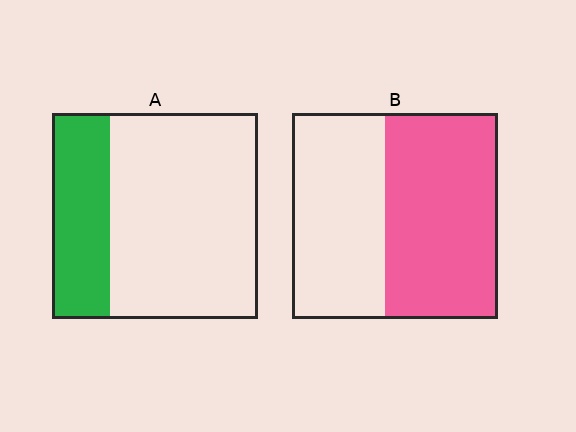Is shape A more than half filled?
No.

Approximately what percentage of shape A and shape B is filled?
A is approximately 30% and B is approximately 55%.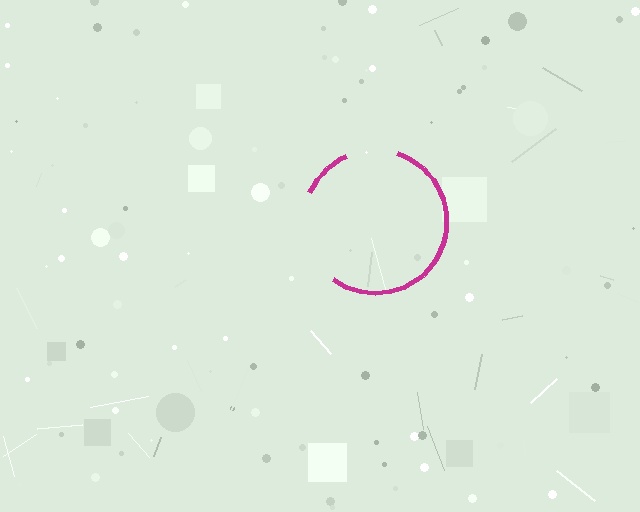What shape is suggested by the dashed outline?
The dashed outline suggests a circle.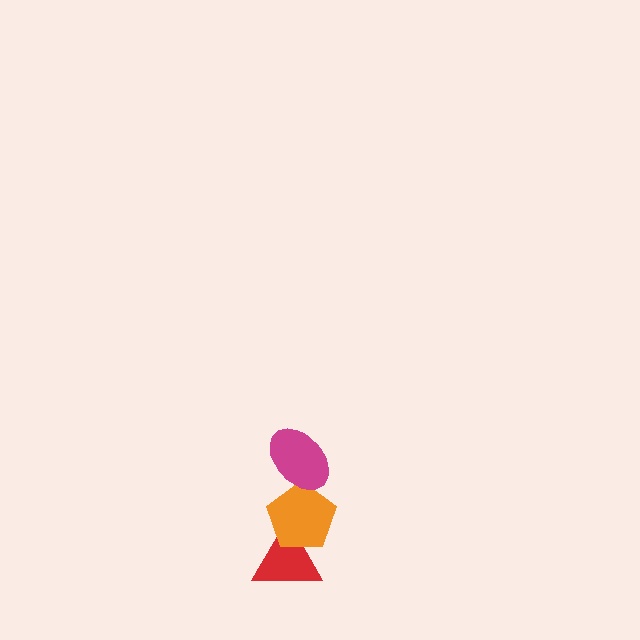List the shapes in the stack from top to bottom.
From top to bottom: the magenta ellipse, the orange pentagon, the red triangle.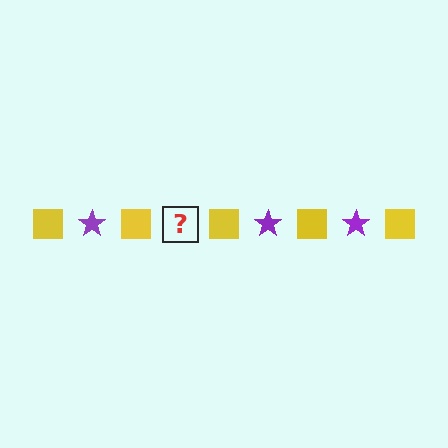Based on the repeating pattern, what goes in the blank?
The blank should be a purple star.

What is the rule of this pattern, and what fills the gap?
The rule is that the pattern alternates between yellow square and purple star. The gap should be filled with a purple star.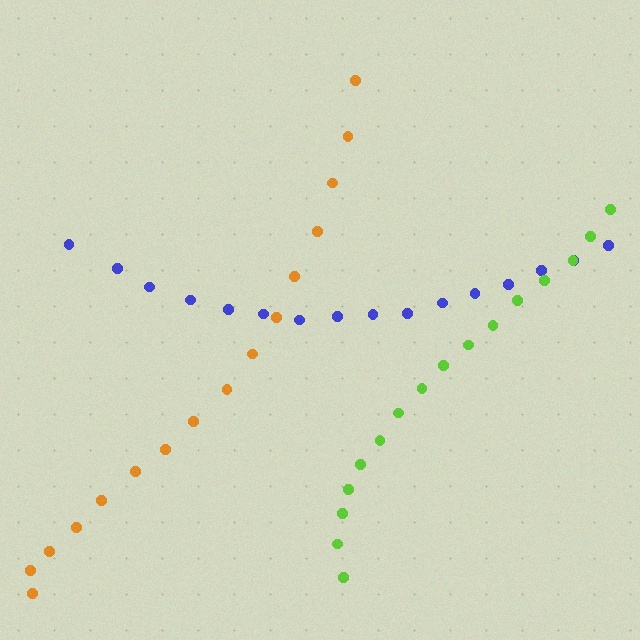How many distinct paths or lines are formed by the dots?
There are 3 distinct paths.